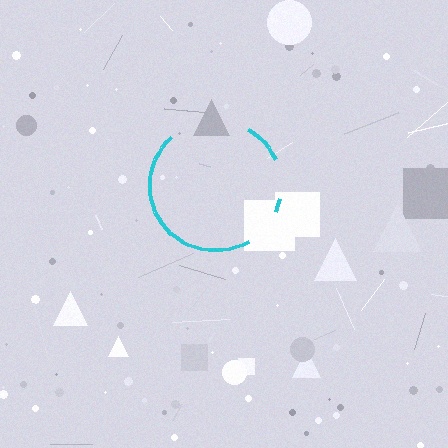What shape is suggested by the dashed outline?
The dashed outline suggests a circle.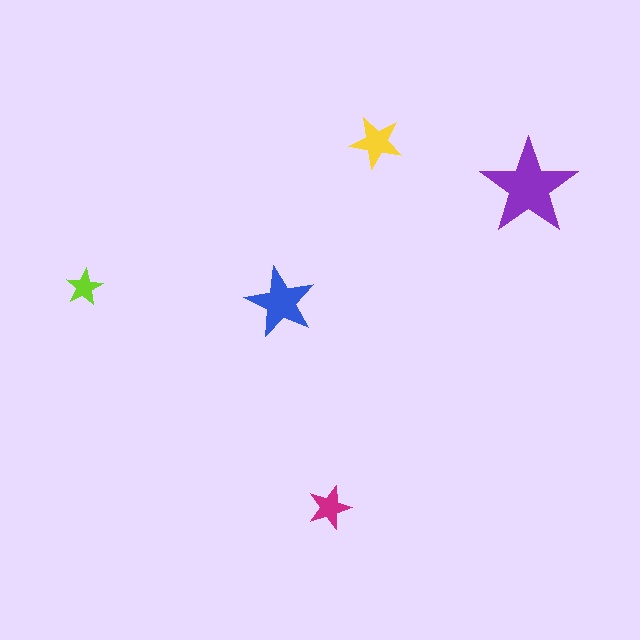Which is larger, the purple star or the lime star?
The purple one.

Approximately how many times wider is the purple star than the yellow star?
About 2 times wider.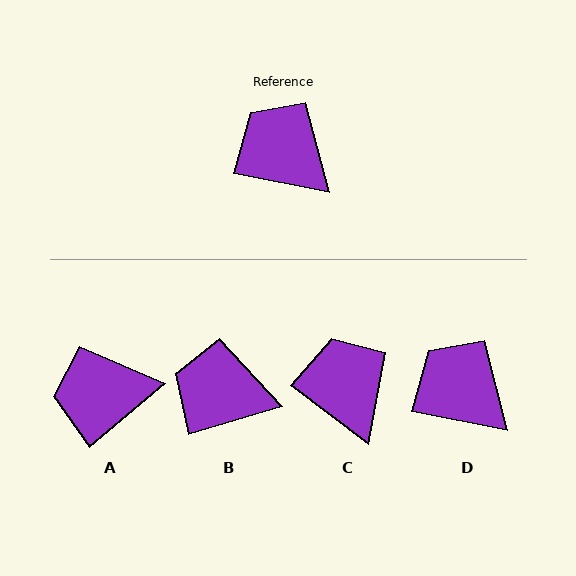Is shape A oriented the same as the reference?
No, it is off by about 52 degrees.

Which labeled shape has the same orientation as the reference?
D.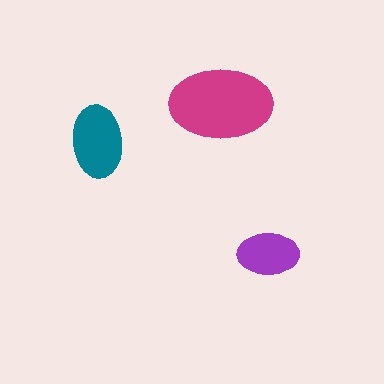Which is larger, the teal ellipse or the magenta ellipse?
The magenta one.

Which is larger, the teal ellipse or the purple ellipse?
The teal one.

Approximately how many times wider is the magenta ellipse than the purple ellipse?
About 1.5 times wider.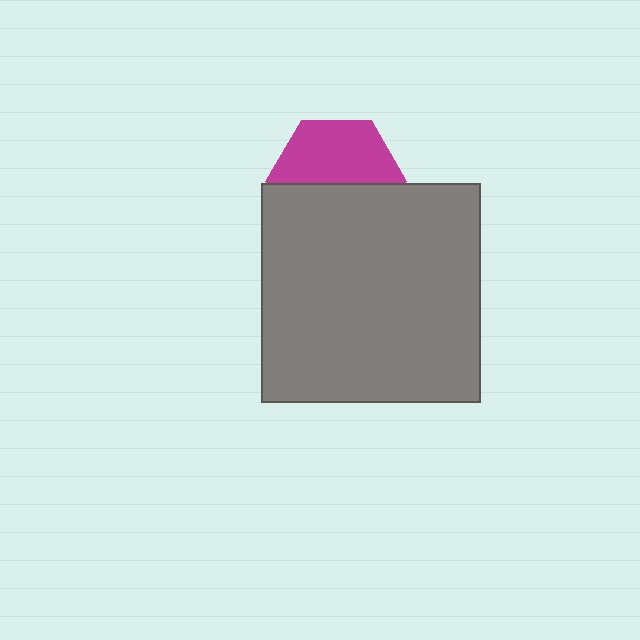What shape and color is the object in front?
The object in front is a gray square.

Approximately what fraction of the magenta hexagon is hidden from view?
Roughly 48% of the magenta hexagon is hidden behind the gray square.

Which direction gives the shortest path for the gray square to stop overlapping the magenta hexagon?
Moving down gives the shortest separation.